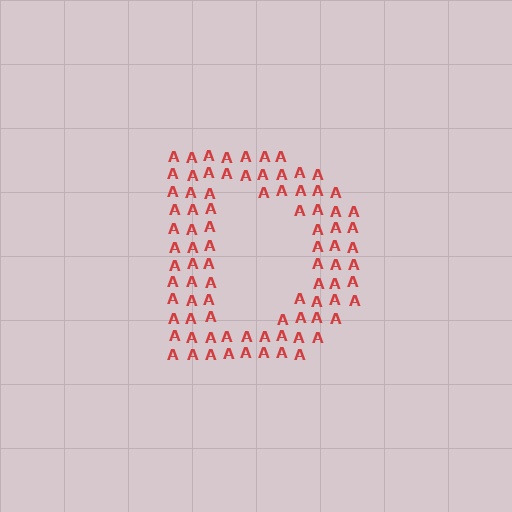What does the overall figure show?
The overall figure shows the letter D.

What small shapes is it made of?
It is made of small letter A's.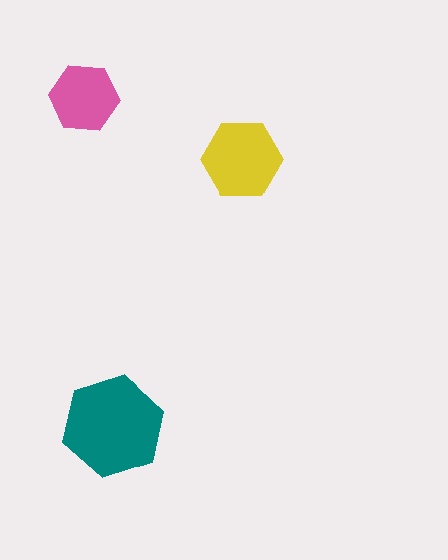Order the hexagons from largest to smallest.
the teal one, the yellow one, the pink one.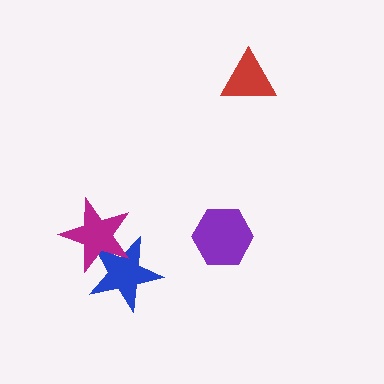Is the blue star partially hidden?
Yes, it is partially covered by another shape.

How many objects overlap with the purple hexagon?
0 objects overlap with the purple hexagon.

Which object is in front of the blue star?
The magenta star is in front of the blue star.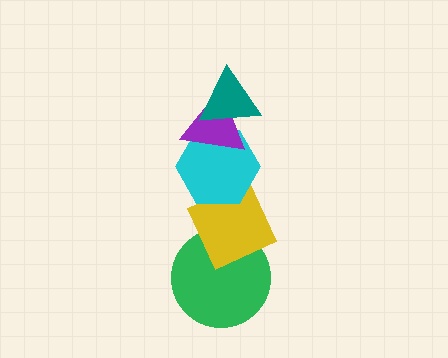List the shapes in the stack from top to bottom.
From top to bottom: the teal triangle, the purple triangle, the cyan hexagon, the yellow diamond, the green circle.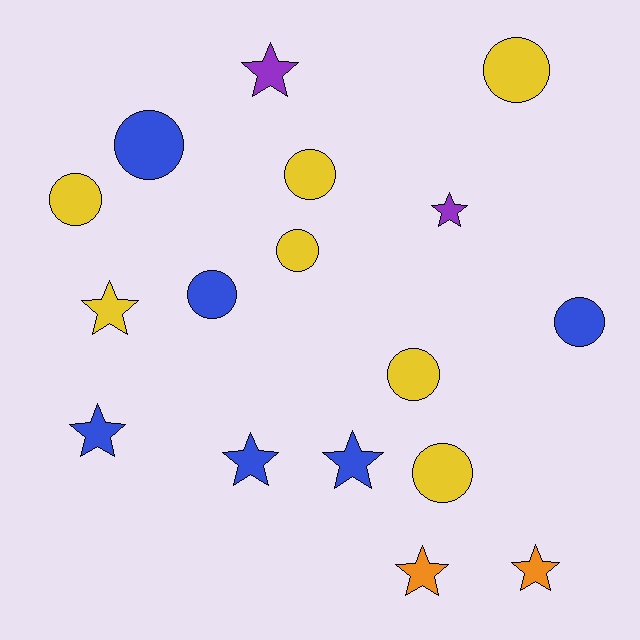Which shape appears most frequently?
Circle, with 9 objects.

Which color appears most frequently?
Yellow, with 7 objects.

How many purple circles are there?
There are no purple circles.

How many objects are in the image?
There are 17 objects.